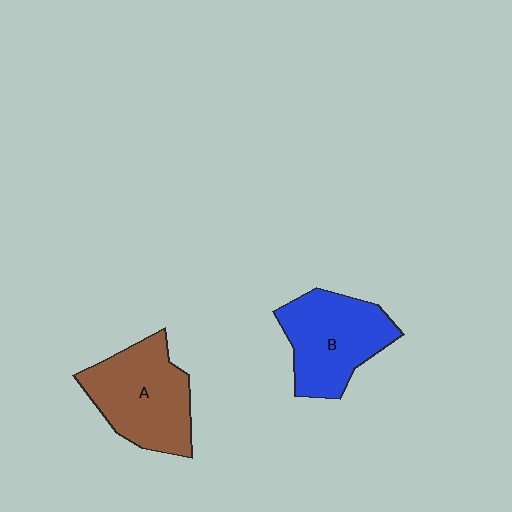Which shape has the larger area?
Shape A (brown).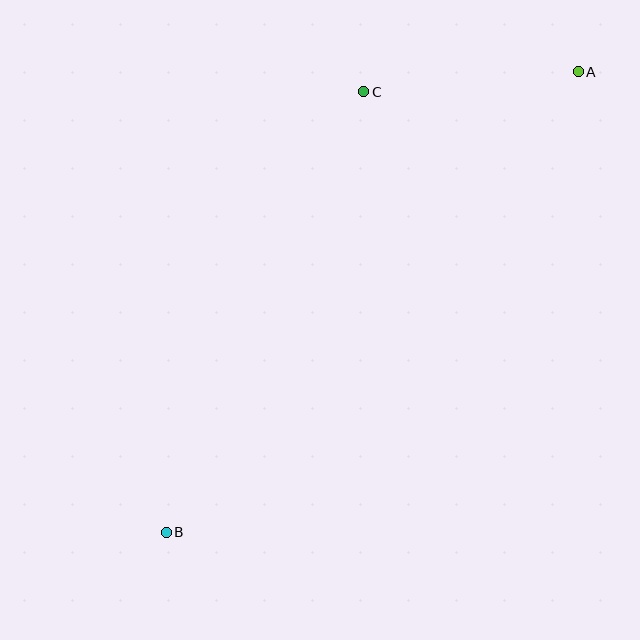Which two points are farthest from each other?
Points A and B are farthest from each other.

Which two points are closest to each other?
Points A and C are closest to each other.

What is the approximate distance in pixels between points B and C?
The distance between B and C is approximately 483 pixels.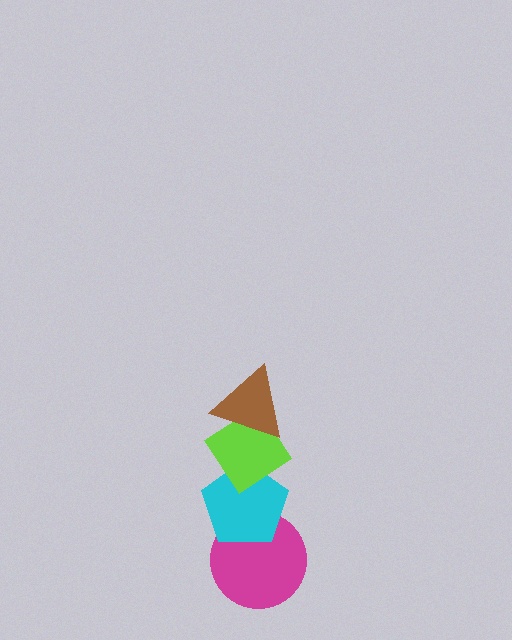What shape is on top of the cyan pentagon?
The lime diamond is on top of the cyan pentagon.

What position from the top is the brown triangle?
The brown triangle is 1st from the top.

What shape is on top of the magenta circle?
The cyan pentagon is on top of the magenta circle.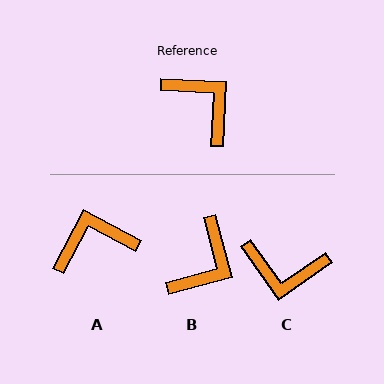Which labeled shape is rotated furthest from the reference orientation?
C, about 142 degrees away.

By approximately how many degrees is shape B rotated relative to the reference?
Approximately 72 degrees clockwise.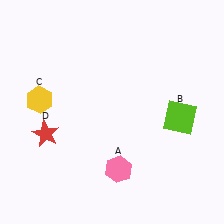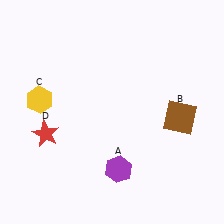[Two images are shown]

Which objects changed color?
A changed from pink to purple. B changed from lime to brown.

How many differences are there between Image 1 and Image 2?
There are 2 differences between the two images.